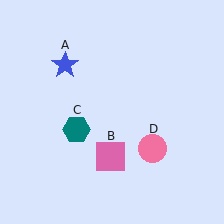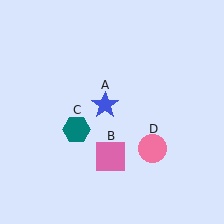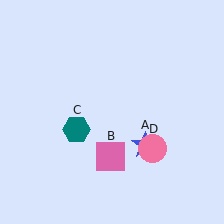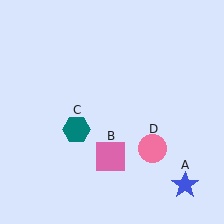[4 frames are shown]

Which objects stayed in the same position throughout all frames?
Pink square (object B) and teal hexagon (object C) and pink circle (object D) remained stationary.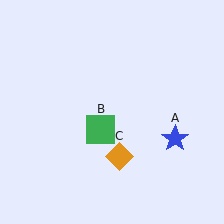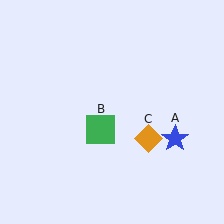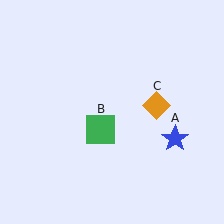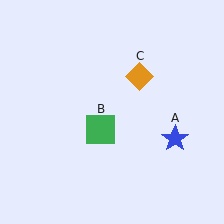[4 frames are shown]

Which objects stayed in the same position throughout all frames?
Blue star (object A) and green square (object B) remained stationary.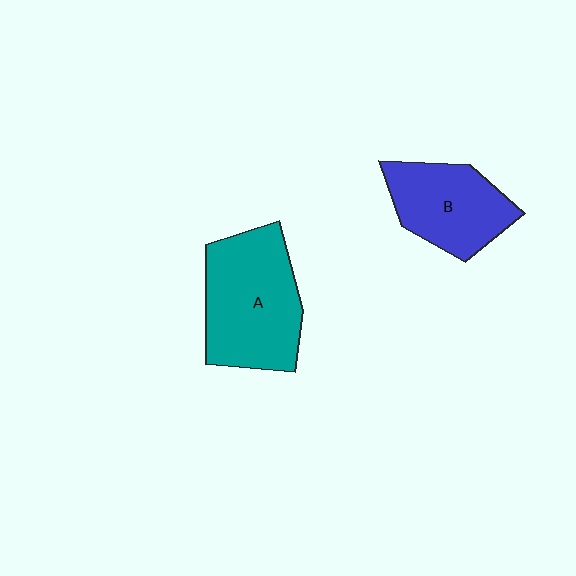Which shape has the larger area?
Shape A (teal).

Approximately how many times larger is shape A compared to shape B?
Approximately 1.4 times.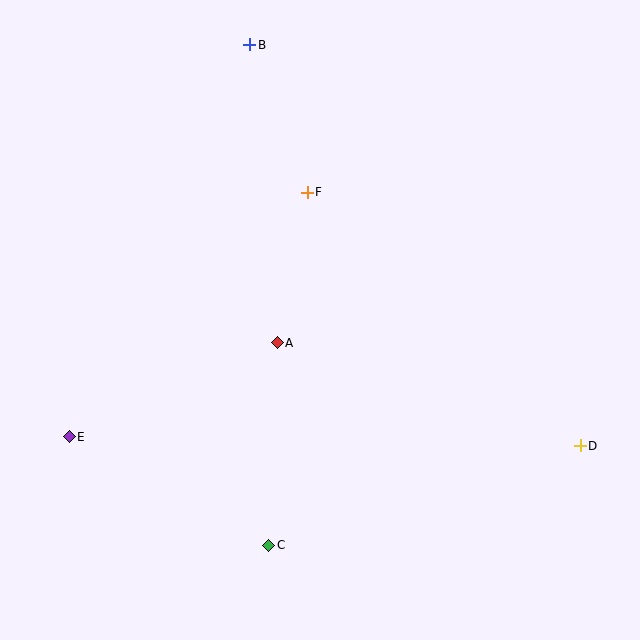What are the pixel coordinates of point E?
Point E is at (69, 437).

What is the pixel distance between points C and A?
The distance between C and A is 202 pixels.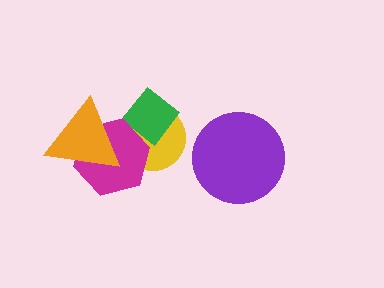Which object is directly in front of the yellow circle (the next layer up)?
The green diamond is directly in front of the yellow circle.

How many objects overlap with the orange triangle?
2 objects overlap with the orange triangle.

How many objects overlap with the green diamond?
2 objects overlap with the green diamond.